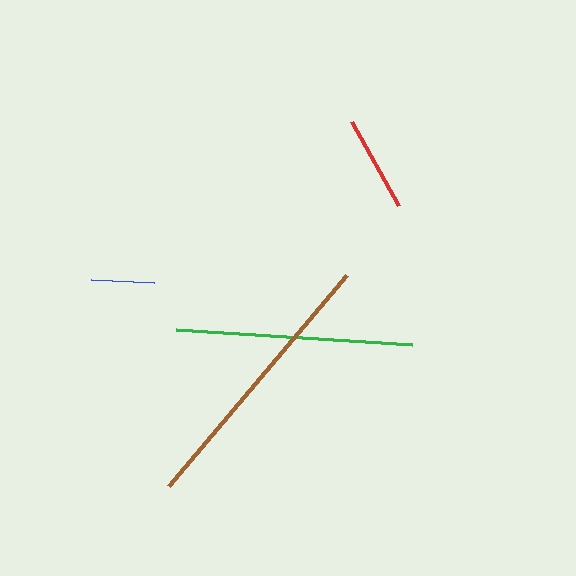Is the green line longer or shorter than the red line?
The green line is longer than the red line.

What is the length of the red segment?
The red segment is approximately 97 pixels long.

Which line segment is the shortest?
The blue line is the shortest at approximately 63 pixels.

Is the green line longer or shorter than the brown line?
The brown line is longer than the green line.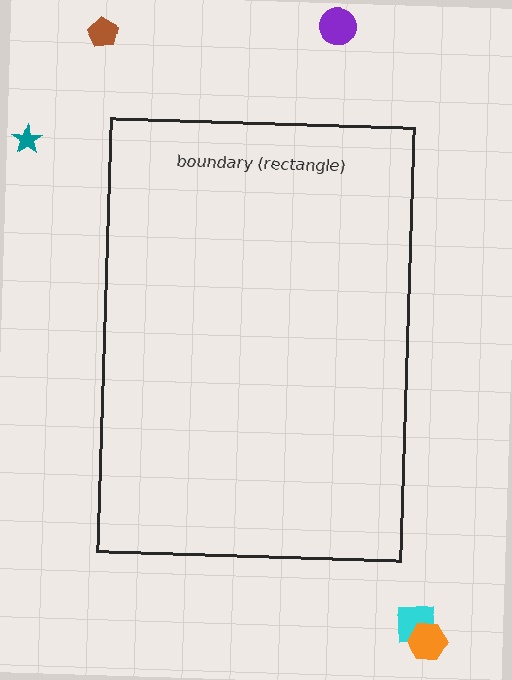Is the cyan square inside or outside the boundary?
Outside.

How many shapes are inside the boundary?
0 inside, 5 outside.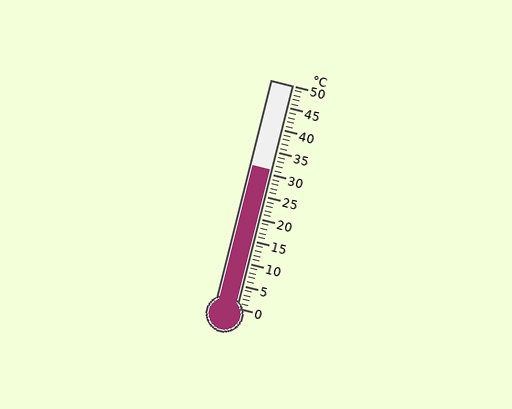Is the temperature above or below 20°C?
The temperature is above 20°C.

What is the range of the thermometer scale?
The thermometer scale ranges from 0°C to 50°C.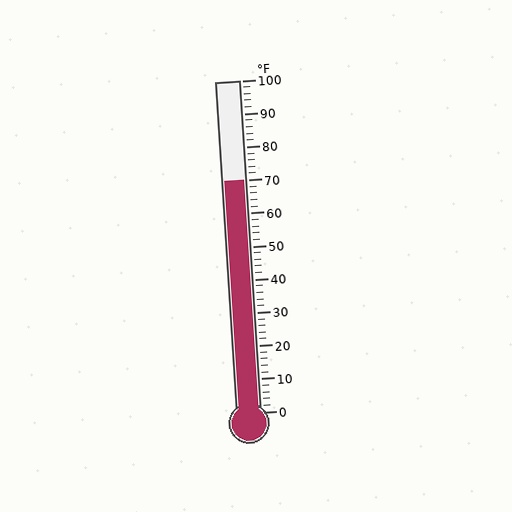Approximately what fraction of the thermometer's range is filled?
The thermometer is filled to approximately 70% of its range.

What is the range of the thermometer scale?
The thermometer scale ranges from 0°F to 100°F.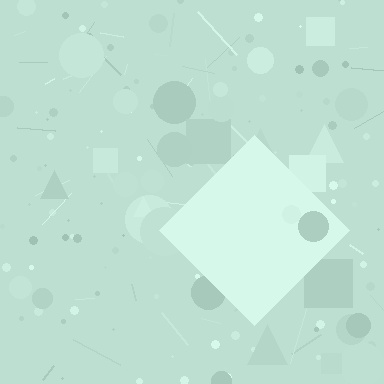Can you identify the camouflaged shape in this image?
The camouflaged shape is a diamond.